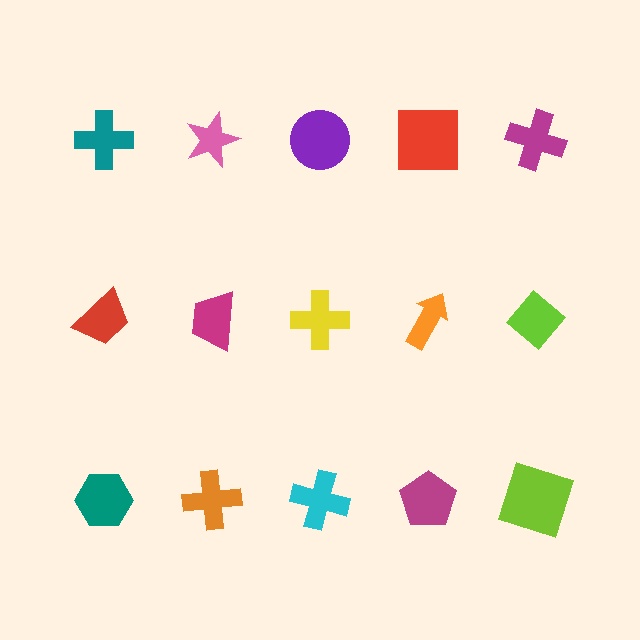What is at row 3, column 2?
An orange cross.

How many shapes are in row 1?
5 shapes.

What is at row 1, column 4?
A red square.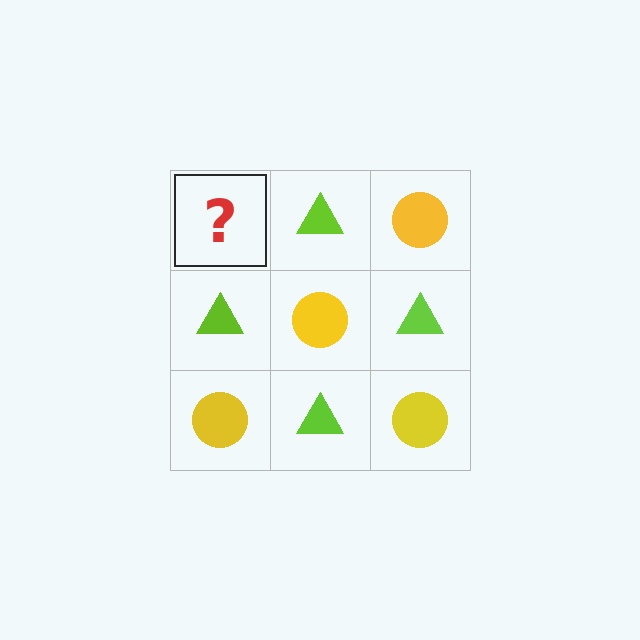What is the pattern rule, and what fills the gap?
The rule is that it alternates yellow circle and lime triangle in a checkerboard pattern. The gap should be filled with a yellow circle.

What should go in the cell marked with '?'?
The missing cell should contain a yellow circle.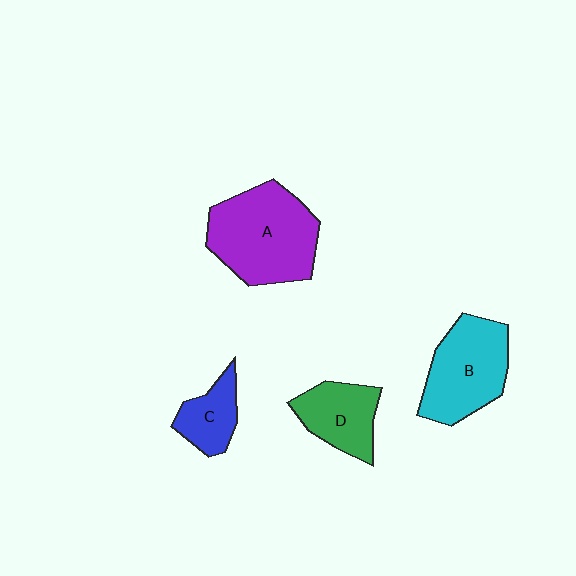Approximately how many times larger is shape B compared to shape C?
Approximately 2.0 times.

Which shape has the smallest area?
Shape C (blue).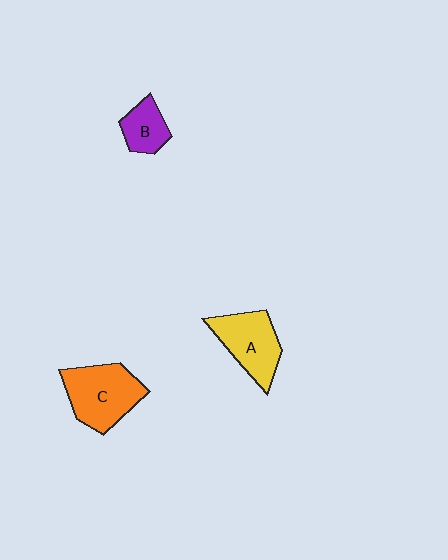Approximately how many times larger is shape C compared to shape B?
Approximately 2.0 times.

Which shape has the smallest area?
Shape B (purple).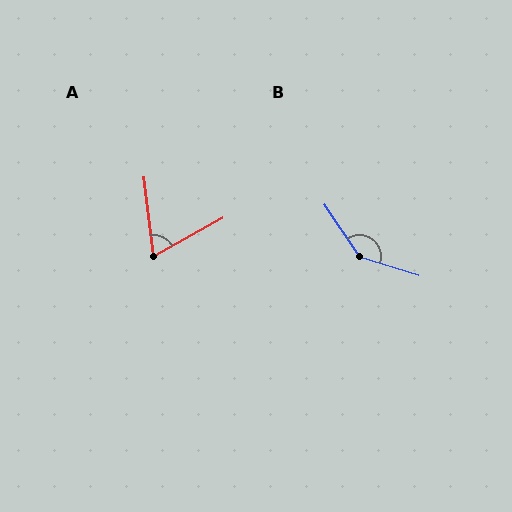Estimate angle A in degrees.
Approximately 68 degrees.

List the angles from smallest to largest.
A (68°), B (141°).